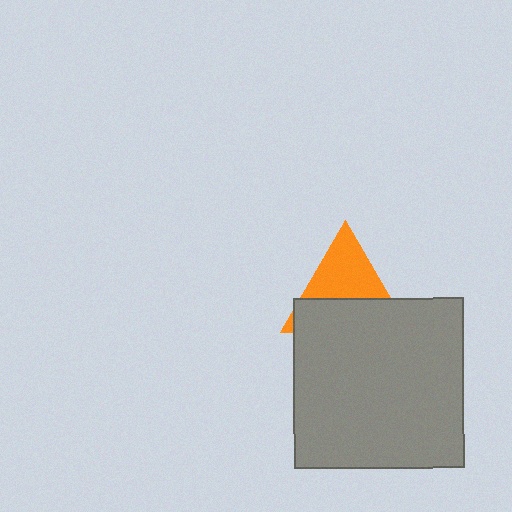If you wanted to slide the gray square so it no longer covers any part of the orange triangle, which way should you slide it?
Slide it down — that is the most direct way to separate the two shapes.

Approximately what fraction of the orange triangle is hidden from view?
Roughly 51% of the orange triangle is hidden behind the gray square.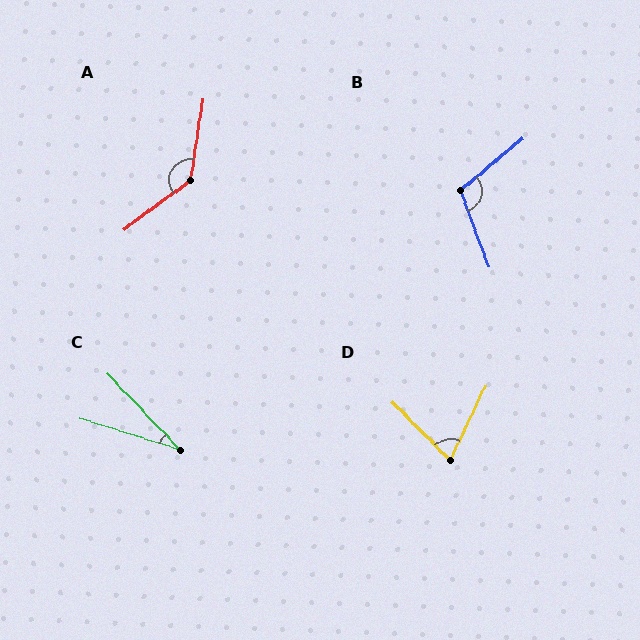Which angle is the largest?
A, at approximately 135 degrees.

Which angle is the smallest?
C, at approximately 29 degrees.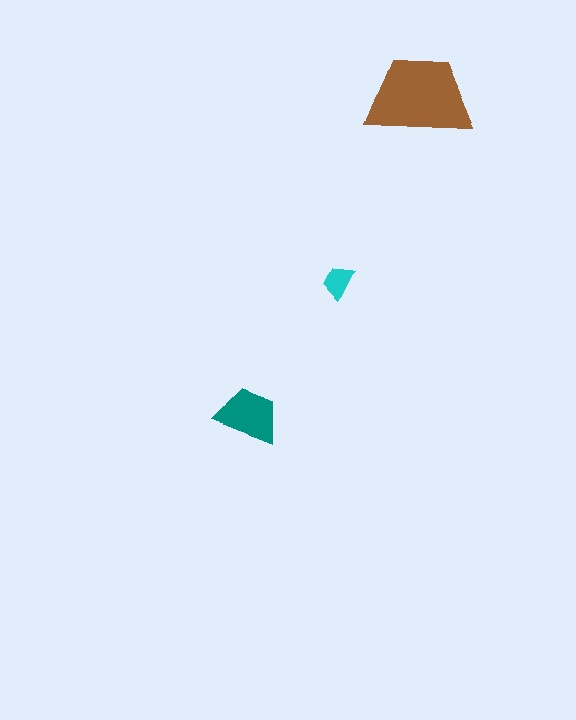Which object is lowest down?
The teal trapezoid is bottommost.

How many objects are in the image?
There are 3 objects in the image.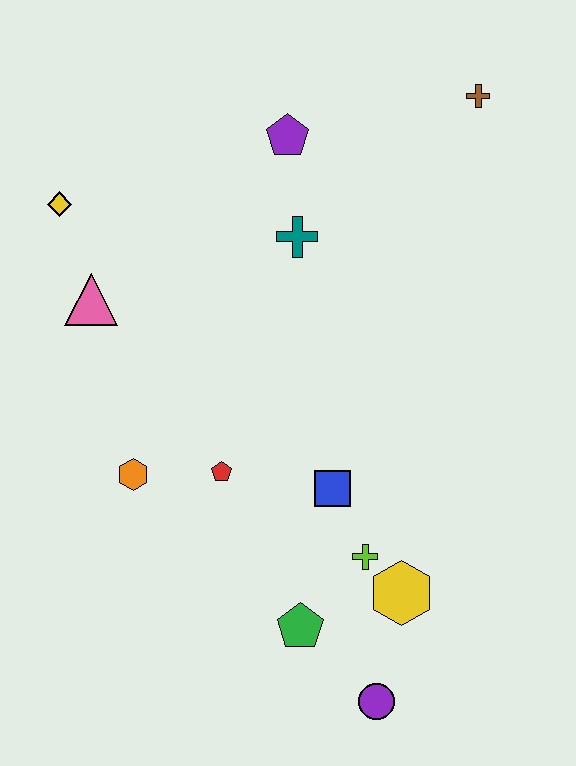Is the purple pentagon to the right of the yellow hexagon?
No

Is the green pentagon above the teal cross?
No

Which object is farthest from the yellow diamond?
The purple circle is farthest from the yellow diamond.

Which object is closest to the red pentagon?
The orange hexagon is closest to the red pentagon.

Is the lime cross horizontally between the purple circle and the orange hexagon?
Yes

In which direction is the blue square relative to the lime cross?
The blue square is above the lime cross.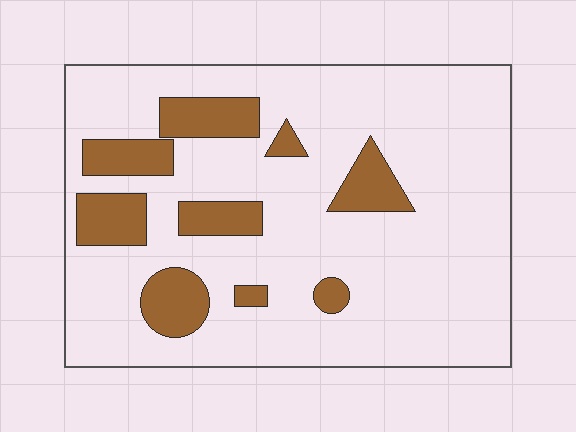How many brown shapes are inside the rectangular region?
9.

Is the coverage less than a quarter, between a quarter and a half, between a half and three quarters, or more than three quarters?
Less than a quarter.